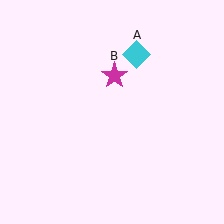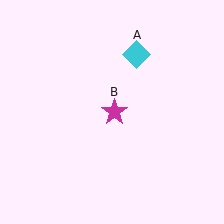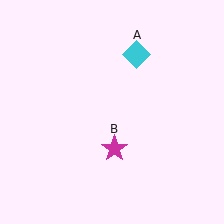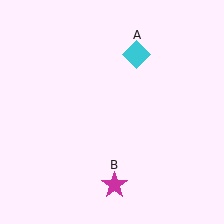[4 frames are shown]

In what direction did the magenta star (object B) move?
The magenta star (object B) moved down.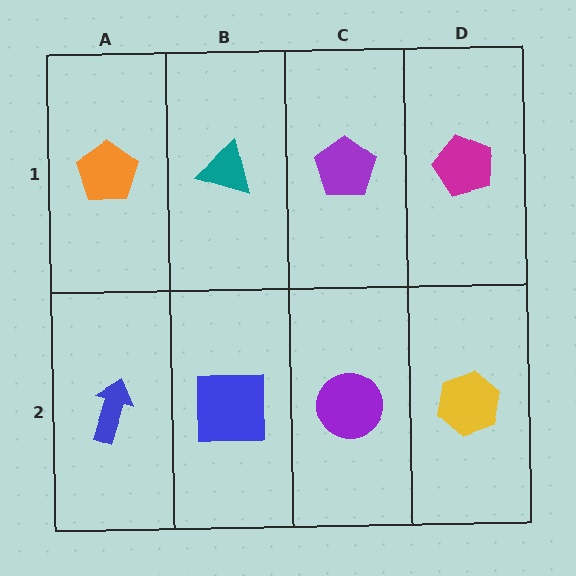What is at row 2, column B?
A blue square.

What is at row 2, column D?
A yellow hexagon.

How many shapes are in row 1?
4 shapes.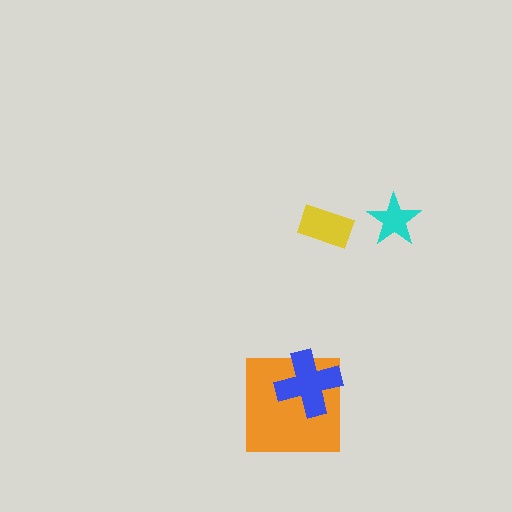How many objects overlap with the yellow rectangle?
0 objects overlap with the yellow rectangle.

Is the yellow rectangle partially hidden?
No, no other shape covers it.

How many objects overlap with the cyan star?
0 objects overlap with the cyan star.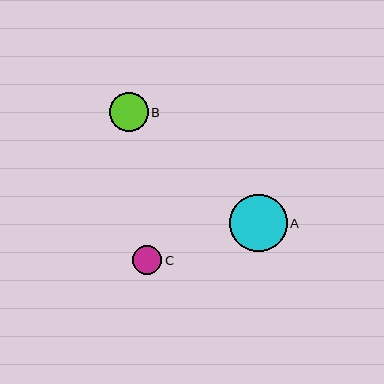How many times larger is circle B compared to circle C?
Circle B is approximately 1.3 times the size of circle C.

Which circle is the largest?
Circle A is the largest with a size of approximately 57 pixels.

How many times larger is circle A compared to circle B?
Circle A is approximately 1.5 times the size of circle B.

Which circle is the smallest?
Circle C is the smallest with a size of approximately 29 pixels.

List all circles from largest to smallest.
From largest to smallest: A, B, C.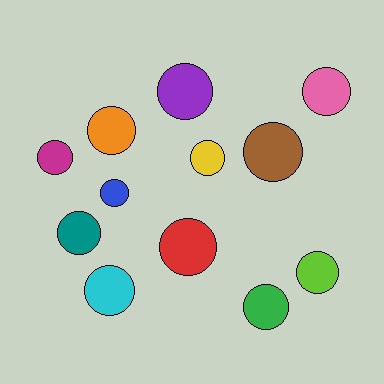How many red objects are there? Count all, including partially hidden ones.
There is 1 red object.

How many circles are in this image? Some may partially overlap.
There are 12 circles.